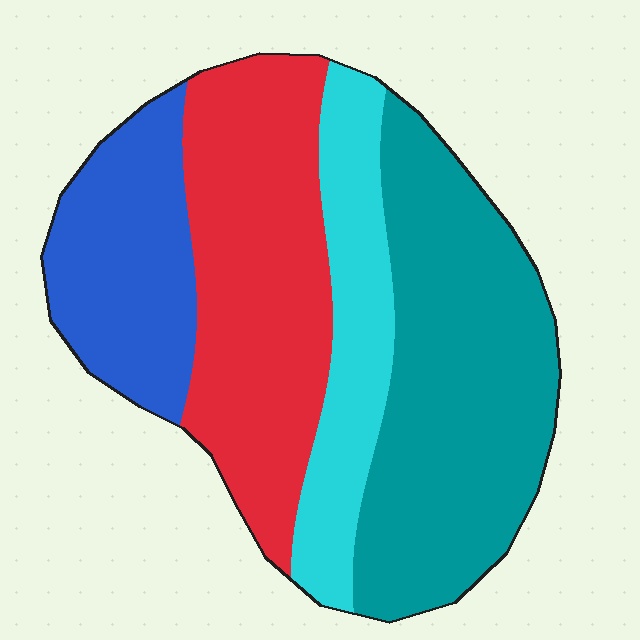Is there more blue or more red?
Red.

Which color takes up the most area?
Teal, at roughly 35%.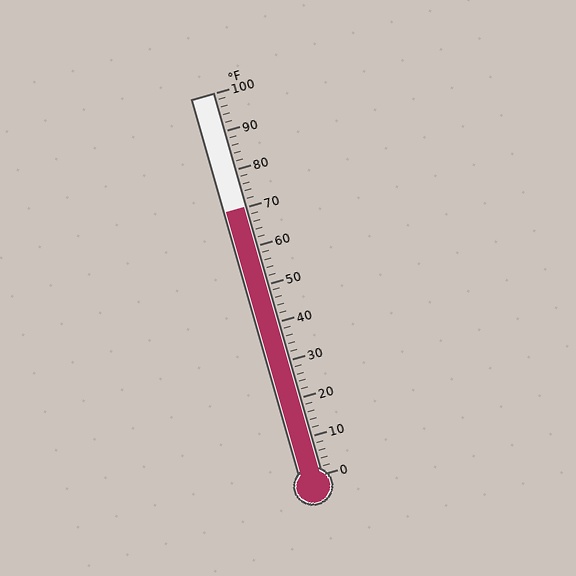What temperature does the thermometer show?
The thermometer shows approximately 70°F.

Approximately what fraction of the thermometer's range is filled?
The thermometer is filled to approximately 70% of its range.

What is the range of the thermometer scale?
The thermometer scale ranges from 0°F to 100°F.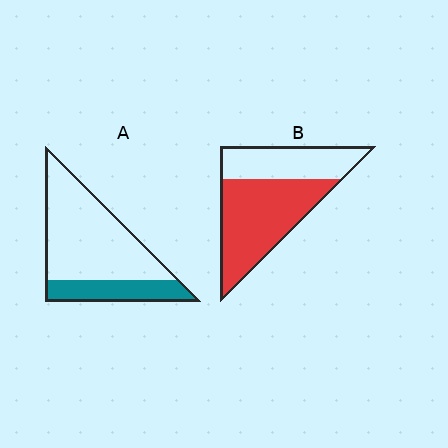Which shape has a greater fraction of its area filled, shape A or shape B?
Shape B.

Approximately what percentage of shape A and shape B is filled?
A is approximately 25% and B is approximately 60%.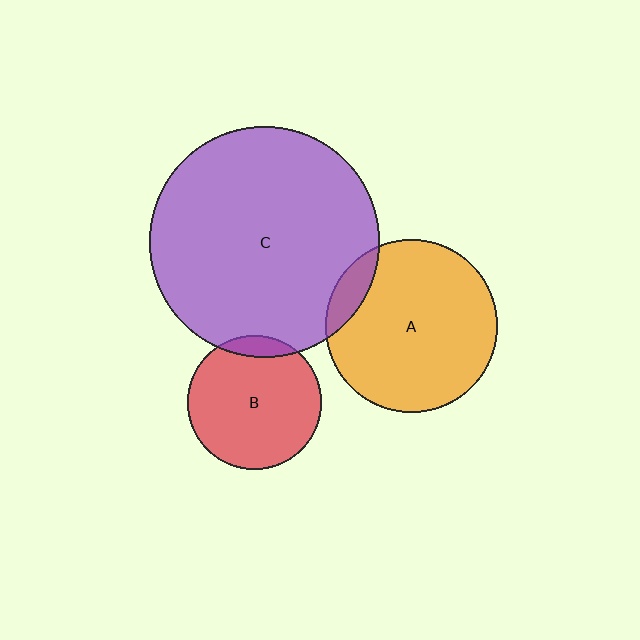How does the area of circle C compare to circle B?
Approximately 3.0 times.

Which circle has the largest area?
Circle C (purple).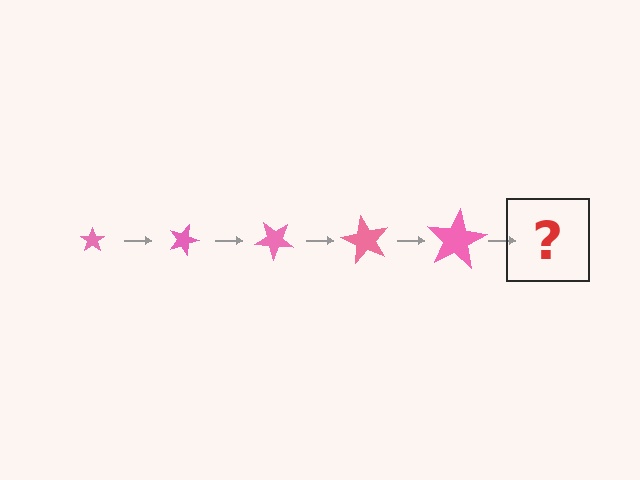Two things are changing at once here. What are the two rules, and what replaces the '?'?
The two rules are that the star grows larger each step and it rotates 20 degrees each step. The '?' should be a star, larger than the previous one and rotated 100 degrees from the start.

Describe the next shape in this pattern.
It should be a star, larger than the previous one and rotated 100 degrees from the start.